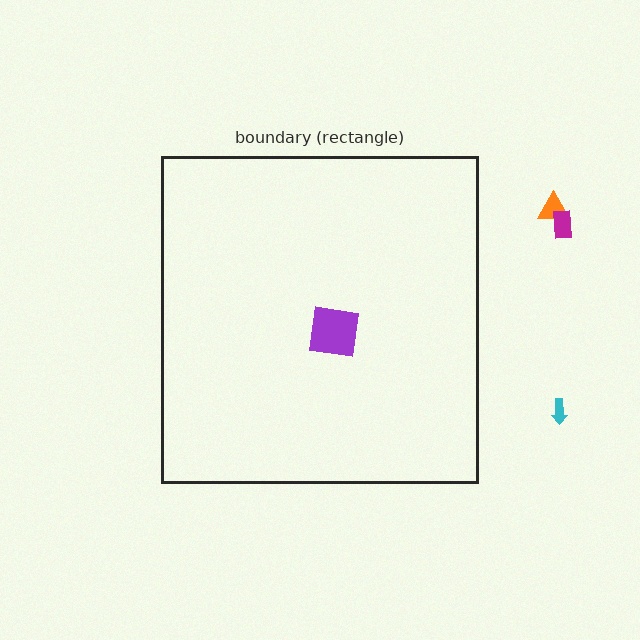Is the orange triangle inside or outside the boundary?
Outside.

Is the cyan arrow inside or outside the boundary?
Outside.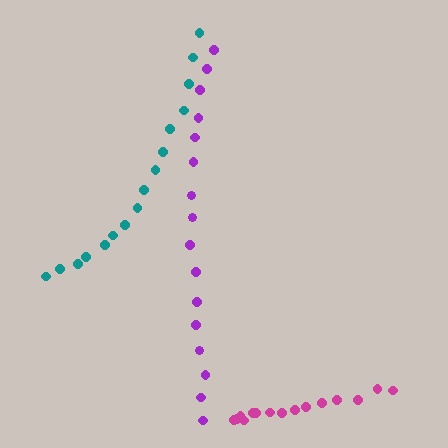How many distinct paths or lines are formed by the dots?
There are 3 distinct paths.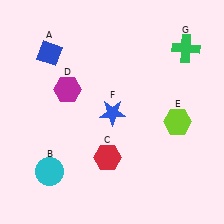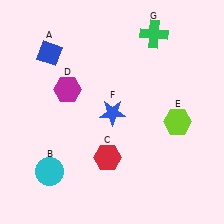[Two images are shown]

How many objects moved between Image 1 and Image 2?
1 object moved between the two images.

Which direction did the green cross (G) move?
The green cross (G) moved left.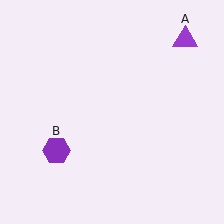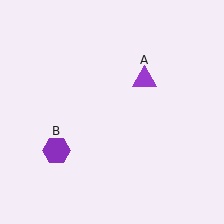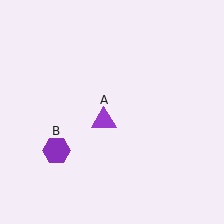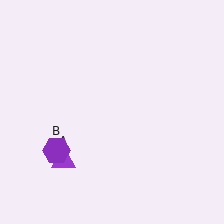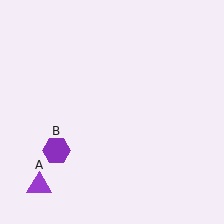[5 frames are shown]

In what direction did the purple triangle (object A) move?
The purple triangle (object A) moved down and to the left.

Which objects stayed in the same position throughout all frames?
Purple hexagon (object B) remained stationary.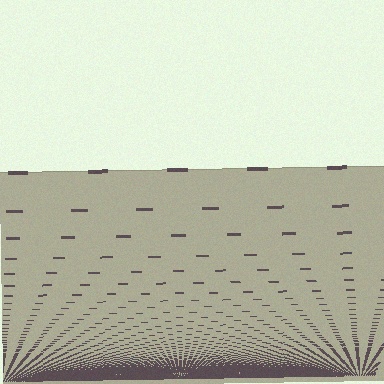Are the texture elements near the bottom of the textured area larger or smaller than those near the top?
Smaller. The gradient is inverted — elements near the bottom are smaller and denser.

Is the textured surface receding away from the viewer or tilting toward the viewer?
The surface appears to tilt toward the viewer. Texture elements get larger and sparser toward the top.